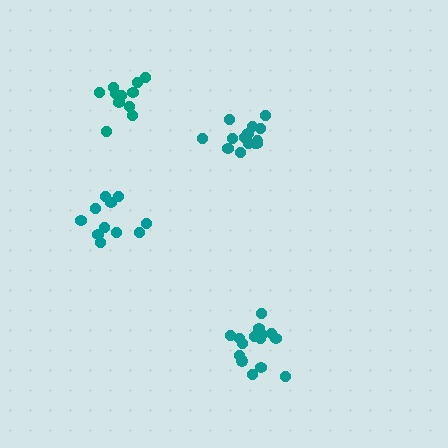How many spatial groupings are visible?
There are 4 spatial groupings.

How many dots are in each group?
Group 1: 15 dots, Group 2: 11 dots, Group 3: 11 dots, Group 4: 15 dots (52 total).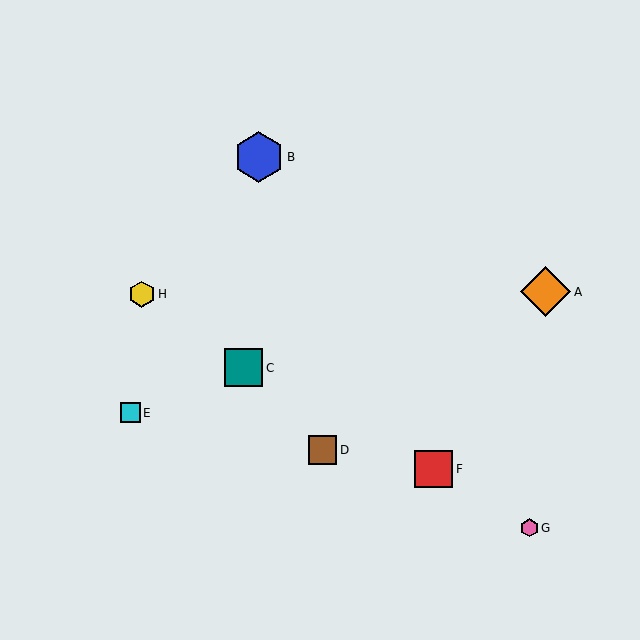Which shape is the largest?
The blue hexagon (labeled B) is the largest.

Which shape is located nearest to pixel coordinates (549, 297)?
The orange diamond (labeled A) at (546, 292) is nearest to that location.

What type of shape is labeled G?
Shape G is a pink hexagon.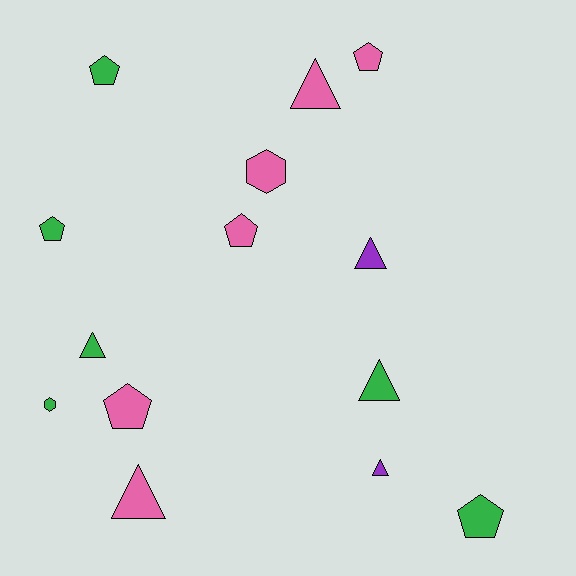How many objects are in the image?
There are 14 objects.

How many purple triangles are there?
There are 2 purple triangles.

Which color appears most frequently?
Green, with 6 objects.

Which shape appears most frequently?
Pentagon, with 6 objects.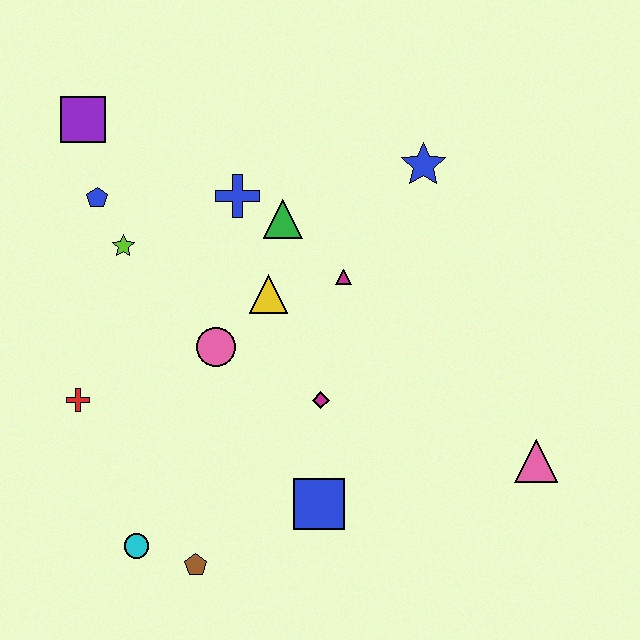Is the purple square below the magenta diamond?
No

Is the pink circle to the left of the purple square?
No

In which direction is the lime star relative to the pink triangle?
The lime star is to the left of the pink triangle.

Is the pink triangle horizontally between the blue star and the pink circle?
No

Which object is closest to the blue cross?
The green triangle is closest to the blue cross.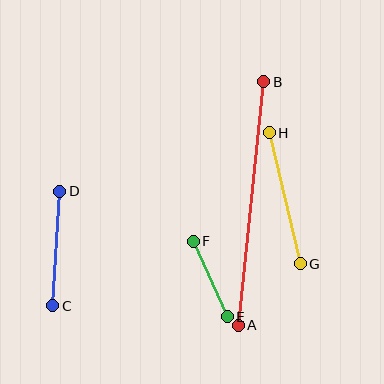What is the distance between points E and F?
The distance is approximately 83 pixels.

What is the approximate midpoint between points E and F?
The midpoint is at approximately (210, 279) pixels.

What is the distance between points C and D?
The distance is approximately 115 pixels.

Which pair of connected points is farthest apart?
Points A and B are farthest apart.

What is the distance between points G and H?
The distance is approximately 135 pixels.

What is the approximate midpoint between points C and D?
The midpoint is at approximately (56, 248) pixels.